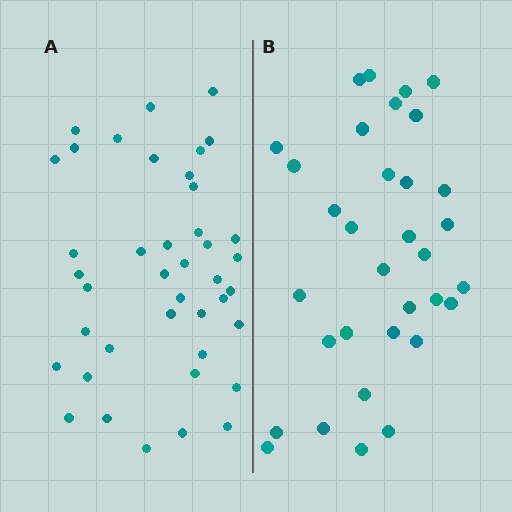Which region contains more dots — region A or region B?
Region A (the left region) has more dots.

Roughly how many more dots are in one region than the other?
Region A has roughly 8 or so more dots than region B.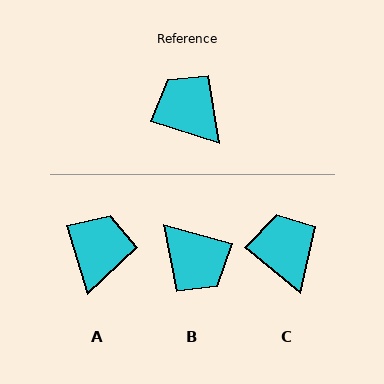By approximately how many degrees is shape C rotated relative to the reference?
Approximately 22 degrees clockwise.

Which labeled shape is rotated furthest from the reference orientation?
B, about 178 degrees away.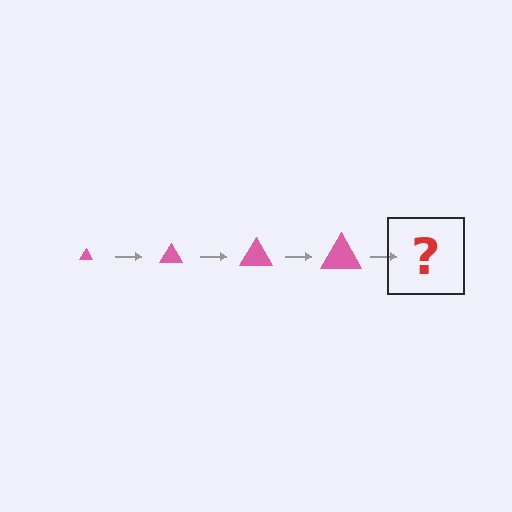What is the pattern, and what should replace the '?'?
The pattern is that the triangle gets progressively larger each step. The '?' should be a pink triangle, larger than the previous one.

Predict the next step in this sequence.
The next step is a pink triangle, larger than the previous one.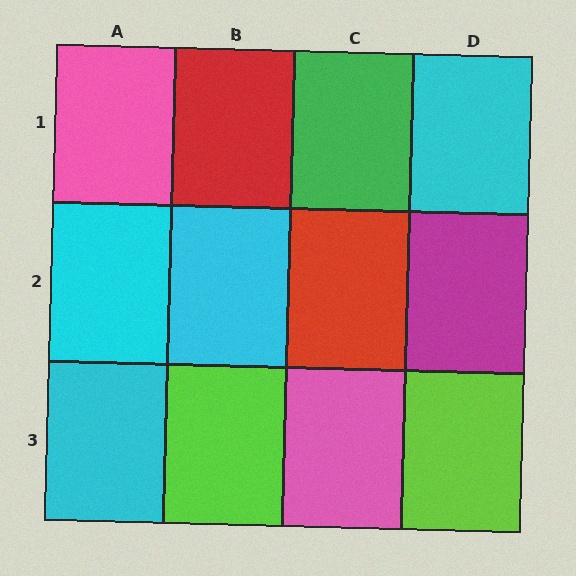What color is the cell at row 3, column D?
Lime.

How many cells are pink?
2 cells are pink.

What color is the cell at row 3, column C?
Pink.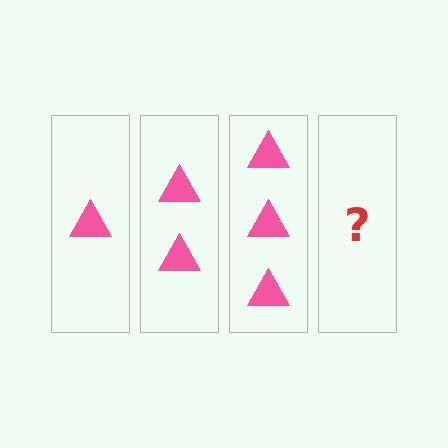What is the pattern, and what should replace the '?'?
The pattern is that each step adds one more triangle. The '?' should be 4 triangles.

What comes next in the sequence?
The next element should be 4 triangles.